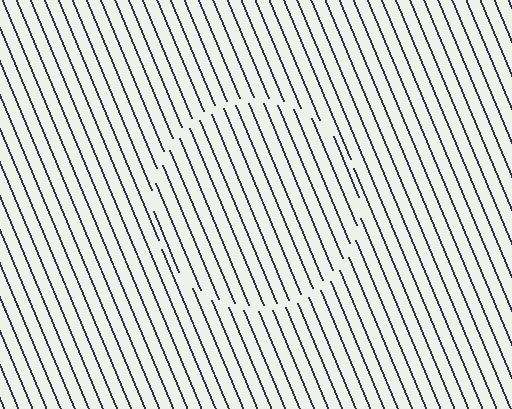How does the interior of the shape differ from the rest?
The interior of the shape contains the same grating, shifted by half a period — the contour is defined by the phase discontinuity where line-ends from the inner and outer gratings abut.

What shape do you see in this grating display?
An illusory circle. The interior of the shape contains the same grating, shifted by half a period — the contour is defined by the phase discontinuity where line-ends from the inner and outer gratings abut.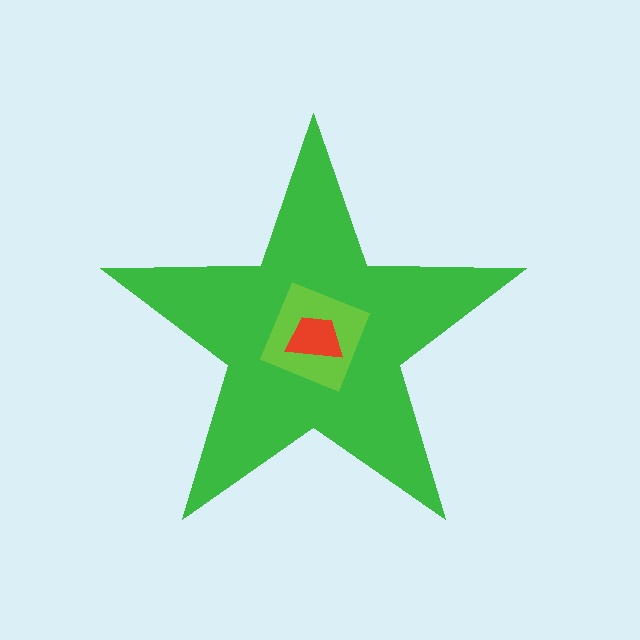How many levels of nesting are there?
3.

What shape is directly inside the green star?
The lime square.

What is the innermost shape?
The red trapezoid.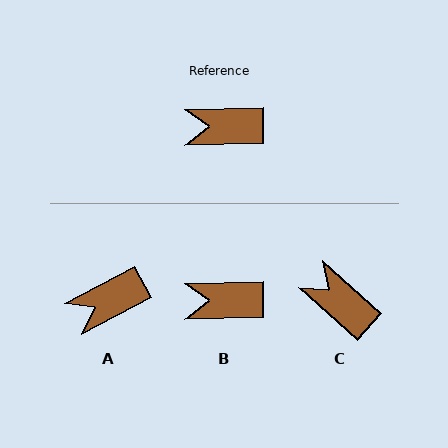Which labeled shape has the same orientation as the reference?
B.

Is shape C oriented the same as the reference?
No, it is off by about 43 degrees.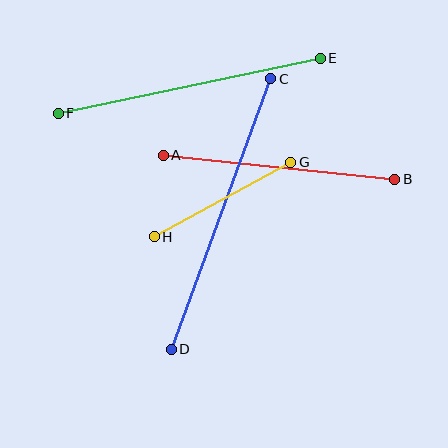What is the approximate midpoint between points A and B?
The midpoint is at approximately (279, 167) pixels.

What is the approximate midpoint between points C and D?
The midpoint is at approximately (221, 214) pixels.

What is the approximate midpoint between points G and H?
The midpoint is at approximately (222, 199) pixels.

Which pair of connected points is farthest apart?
Points C and D are farthest apart.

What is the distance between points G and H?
The distance is approximately 156 pixels.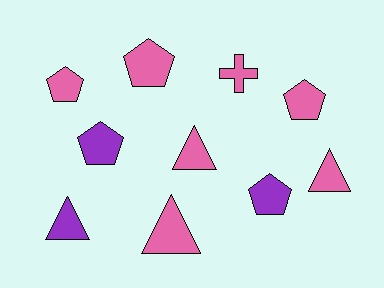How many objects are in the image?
There are 10 objects.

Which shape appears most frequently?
Pentagon, with 5 objects.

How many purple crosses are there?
There are no purple crosses.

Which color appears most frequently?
Pink, with 7 objects.